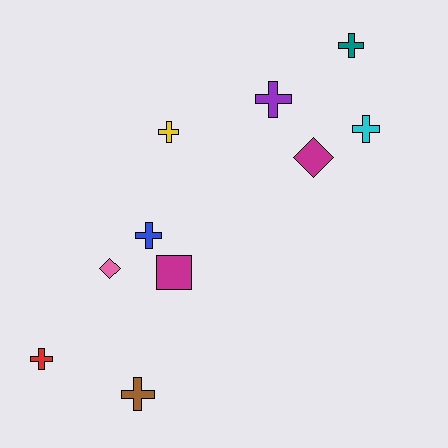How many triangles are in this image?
There are no triangles.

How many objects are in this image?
There are 10 objects.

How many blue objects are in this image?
There is 1 blue object.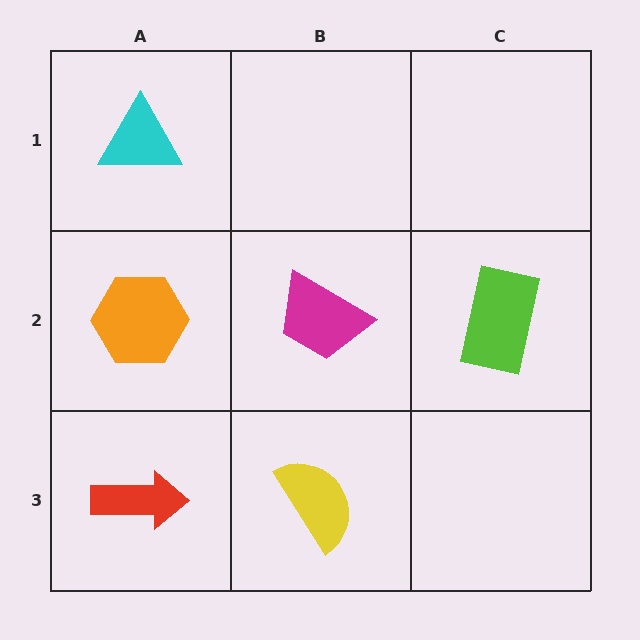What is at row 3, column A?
A red arrow.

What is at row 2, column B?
A magenta trapezoid.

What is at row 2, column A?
An orange hexagon.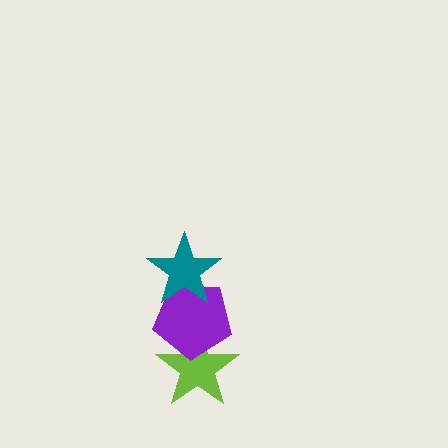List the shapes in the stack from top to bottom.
From top to bottom: the teal star, the purple pentagon, the lime star.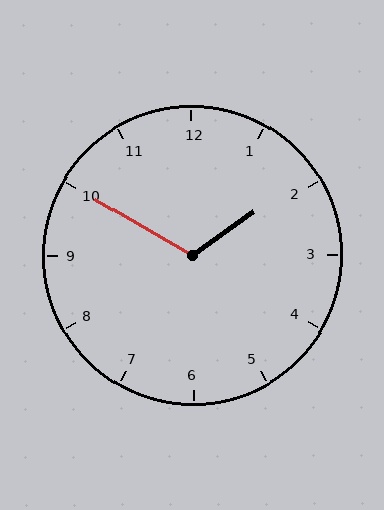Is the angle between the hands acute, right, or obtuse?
It is obtuse.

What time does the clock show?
1:50.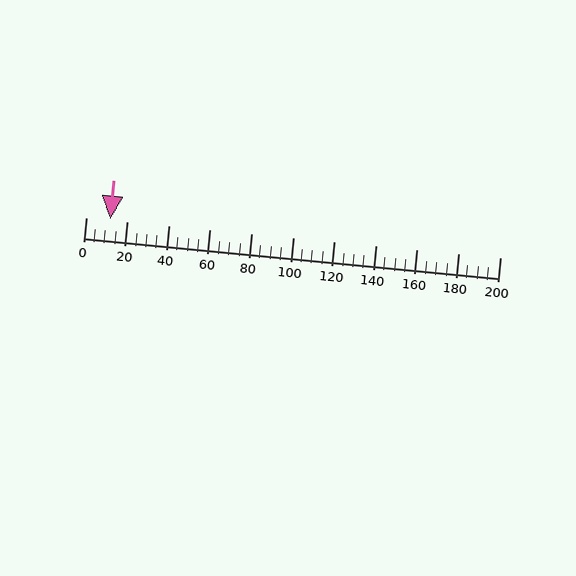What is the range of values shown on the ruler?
The ruler shows values from 0 to 200.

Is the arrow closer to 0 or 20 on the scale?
The arrow is closer to 20.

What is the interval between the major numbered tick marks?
The major tick marks are spaced 20 units apart.